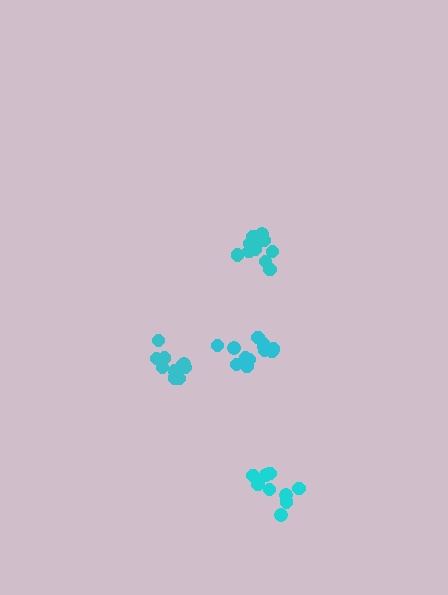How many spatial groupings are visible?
There are 4 spatial groupings.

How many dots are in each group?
Group 1: 12 dots, Group 2: 11 dots, Group 3: 10 dots, Group 4: 9 dots (42 total).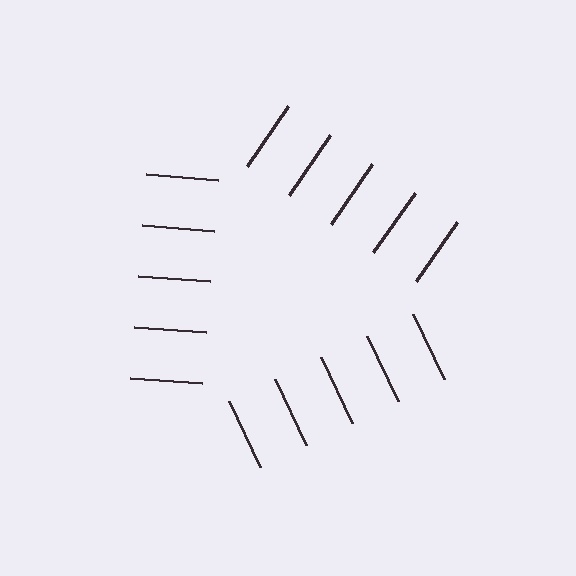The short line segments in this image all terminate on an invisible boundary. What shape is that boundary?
An illusory triangle — the line segments terminate on its edges but no continuous stroke is drawn.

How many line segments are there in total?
15 — 5 along each of the 3 edges.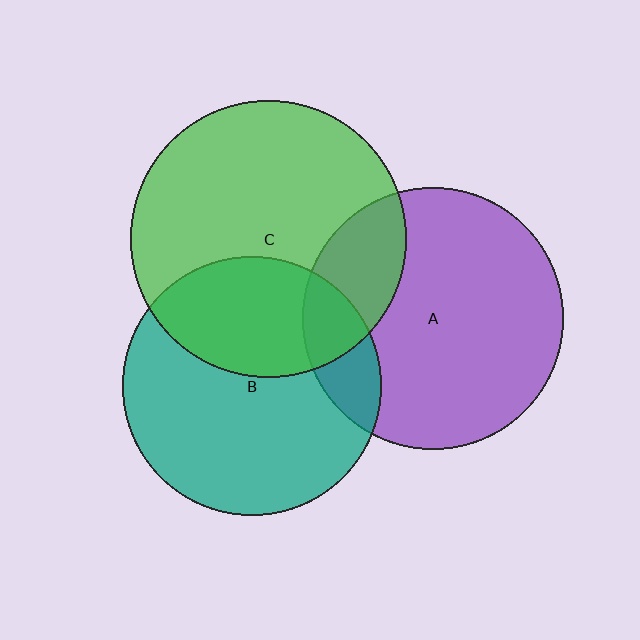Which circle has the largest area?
Circle C (green).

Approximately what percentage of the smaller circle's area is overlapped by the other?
Approximately 35%.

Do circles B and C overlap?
Yes.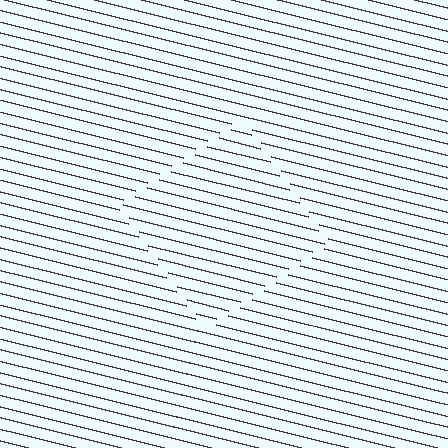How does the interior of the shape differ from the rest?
The interior of the shape contains the same grating, shifted by half a period — the contour is defined by the phase discontinuity where line-ends from the inner and outer gratings abut.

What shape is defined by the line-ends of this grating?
An illusory square. The interior of the shape contains the same grating, shifted by half a period — the contour is defined by the phase discontinuity where line-ends from the inner and outer gratings abut.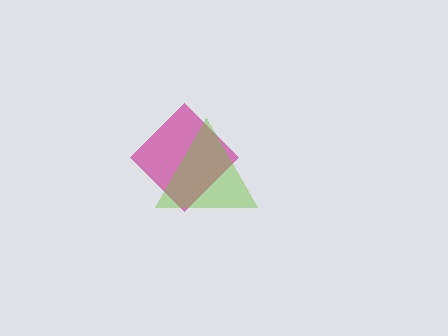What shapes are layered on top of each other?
The layered shapes are: a magenta diamond, a lime triangle.